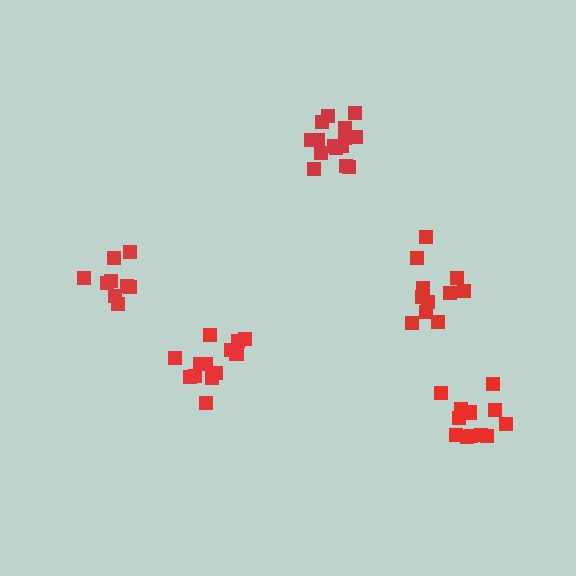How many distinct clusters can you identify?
There are 5 distinct clusters.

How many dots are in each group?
Group 1: 11 dots, Group 2: 9 dots, Group 3: 15 dots, Group 4: 13 dots, Group 5: 14 dots (62 total).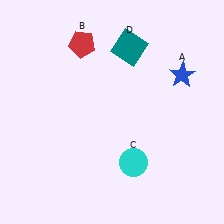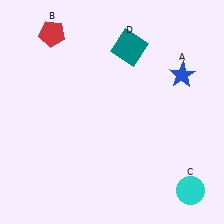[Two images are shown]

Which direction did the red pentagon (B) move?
The red pentagon (B) moved left.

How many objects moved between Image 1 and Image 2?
2 objects moved between the two images.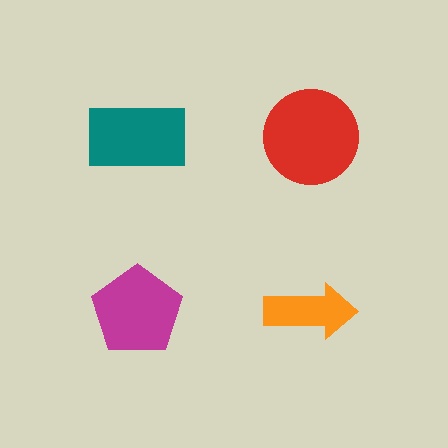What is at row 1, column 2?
A red circle.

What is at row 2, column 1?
A magenta pentagon.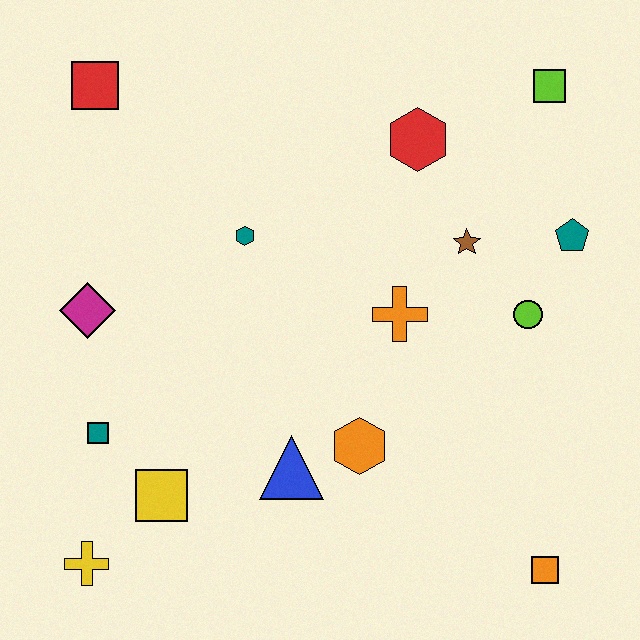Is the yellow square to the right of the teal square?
Yes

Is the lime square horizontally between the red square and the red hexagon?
No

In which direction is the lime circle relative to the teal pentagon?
The lime circle is below the teal pentagon.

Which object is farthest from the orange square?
The red square is farthest from the orange square.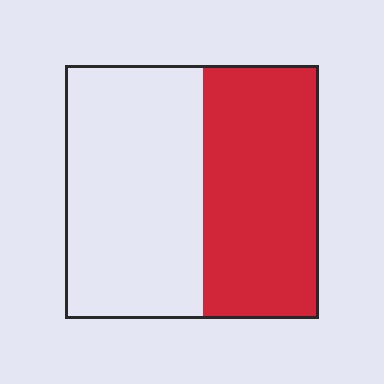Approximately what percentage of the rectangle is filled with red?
Approximately 45%.